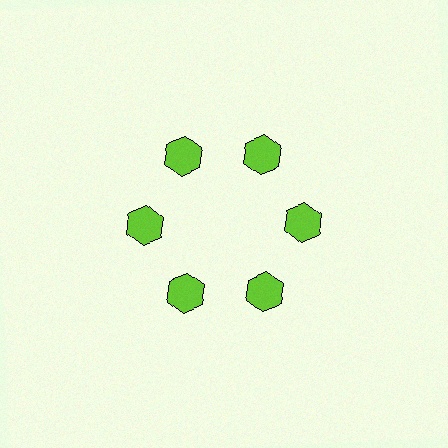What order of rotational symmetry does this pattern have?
This pattern has 6-fold rotational symmetry.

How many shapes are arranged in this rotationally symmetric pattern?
There are 6 shapes, arranged in 6 groups of 1.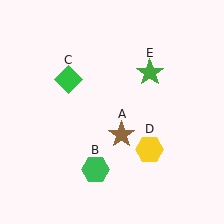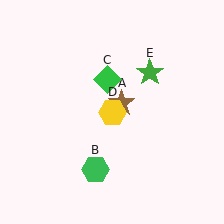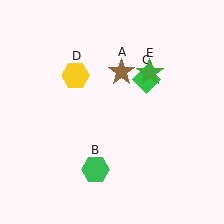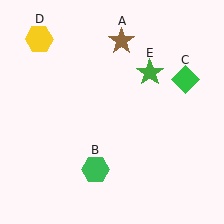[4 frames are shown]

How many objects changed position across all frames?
3 objects changed position: brown star (object A), green diamond (object C), yellow hexagon (object D).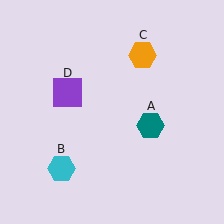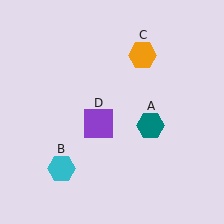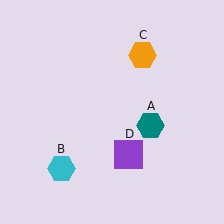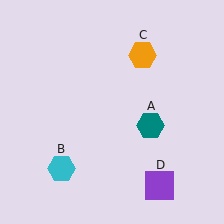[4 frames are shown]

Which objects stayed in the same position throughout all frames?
Teal hexagon (object A) and cyan hexagon (object B) and orange hexagon (object C) remained stationary.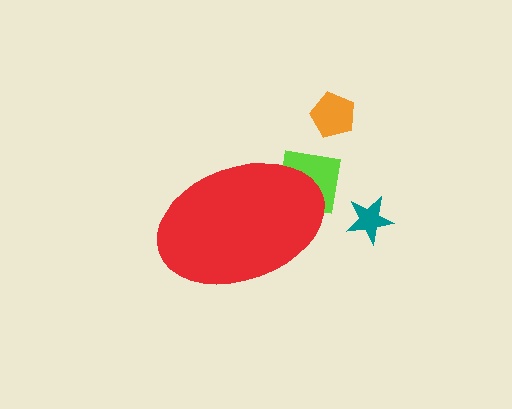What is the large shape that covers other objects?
A red ellipse.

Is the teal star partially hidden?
No, the teal star is fully visible.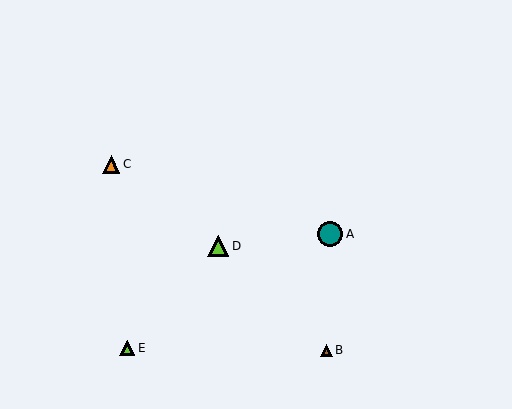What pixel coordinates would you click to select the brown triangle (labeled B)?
Click at (326, 350) to select the brown triangle B.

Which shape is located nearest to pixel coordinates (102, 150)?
The orange triangle (labeled C) at (111, 164) is nearest to that location.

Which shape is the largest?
The teal circle (labeled A) is the largest.